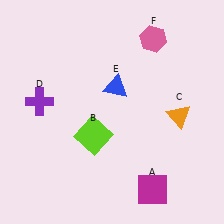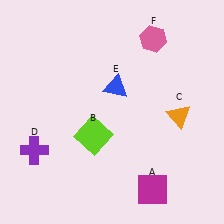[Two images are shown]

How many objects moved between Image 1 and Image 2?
1 object moved between the two images.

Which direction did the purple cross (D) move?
The purple cross (D) moved down.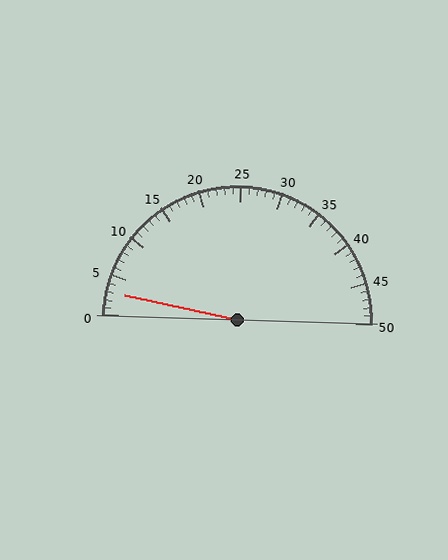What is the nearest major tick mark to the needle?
The nearest major tick mark is 5.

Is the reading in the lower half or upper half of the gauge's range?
The reading is in the lower half of the range (0 to 50).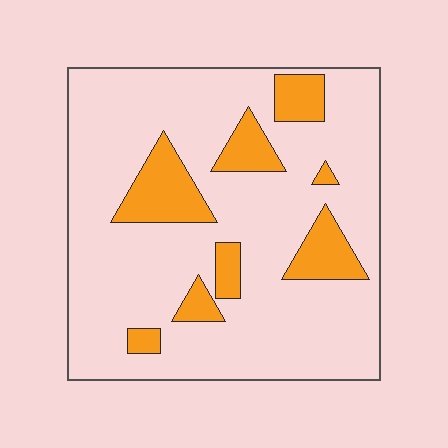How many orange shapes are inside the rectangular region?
8.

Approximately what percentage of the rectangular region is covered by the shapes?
Approximately 20%.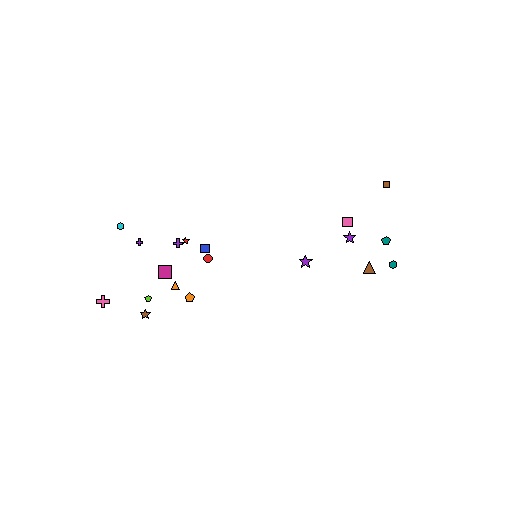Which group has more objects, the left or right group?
The left group.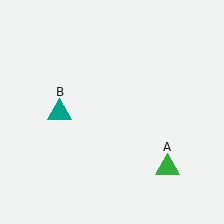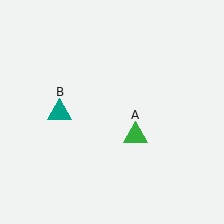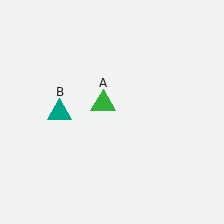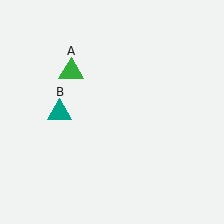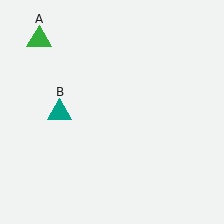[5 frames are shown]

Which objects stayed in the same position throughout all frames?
Teal triangle (object B) remained stationary.